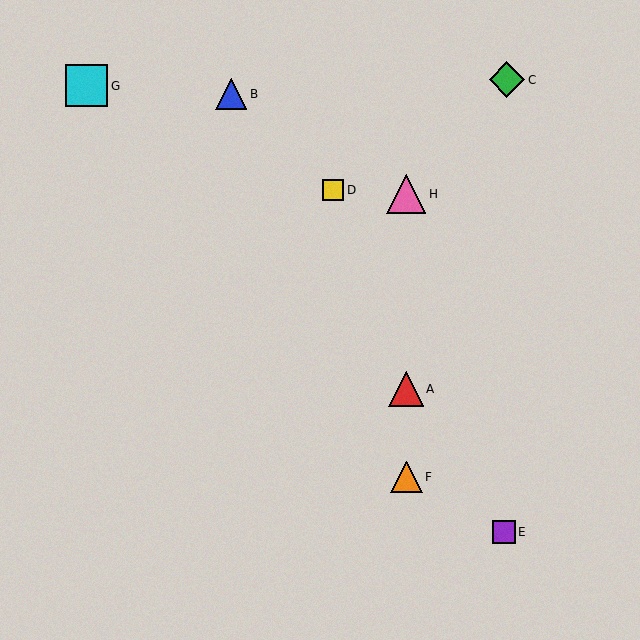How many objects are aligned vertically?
3 objects (A, F, H) are aligned vertically.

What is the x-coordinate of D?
Object D is at x≈333.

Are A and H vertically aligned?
Yes, both are at x≈406.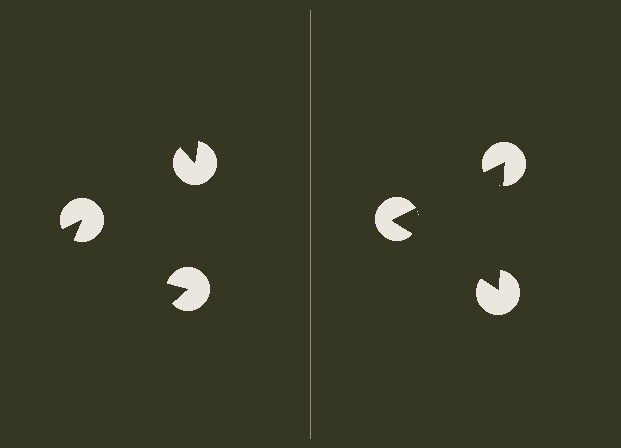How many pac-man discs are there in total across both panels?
6 — 3 on each side.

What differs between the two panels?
The pac-man discs are positioned identically on both sides; only the wedge orientations differ. On the right they align to a triangle; on the left they are misaligned.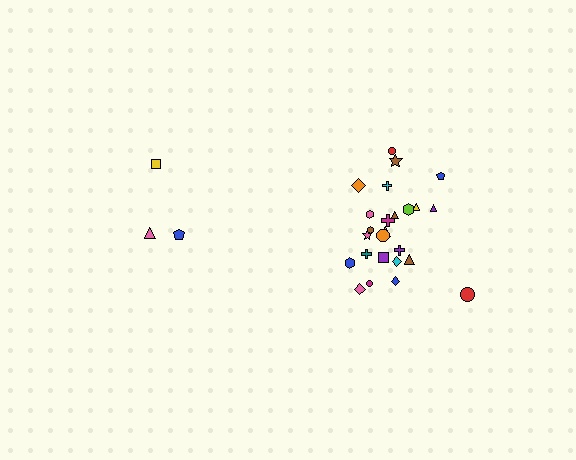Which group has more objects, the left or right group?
The right group.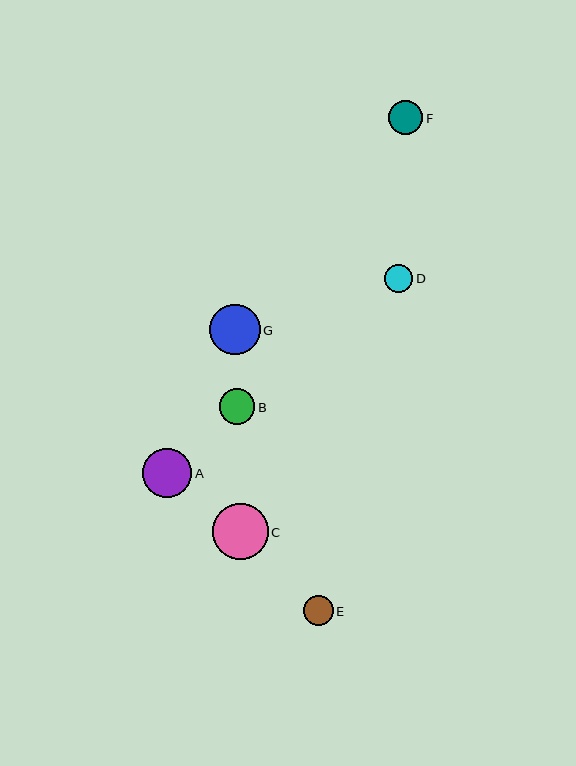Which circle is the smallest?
Circle D is the smallest with a size of approximately 28 pixels.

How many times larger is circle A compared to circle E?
Circle A is approximately 1.7 times the size of circle E.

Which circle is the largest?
Circle C is the largest with a size of approximately 56 pixels.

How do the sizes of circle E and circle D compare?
Circle E and circle D are approximately the same size.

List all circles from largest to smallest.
From largest to smallest: C, G, A, B, F, E, D.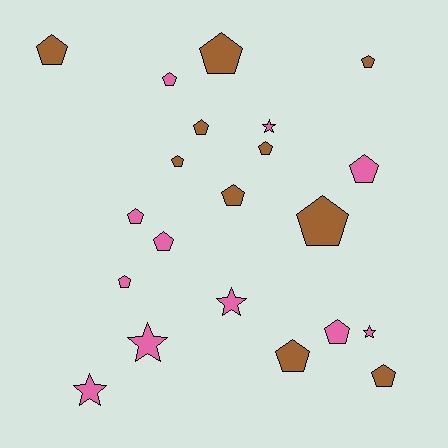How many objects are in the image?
There are 21 objects.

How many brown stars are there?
There are no brown stars.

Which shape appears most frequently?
Pentagon, with 16 objects.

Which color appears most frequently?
Pink, with 11 objects.